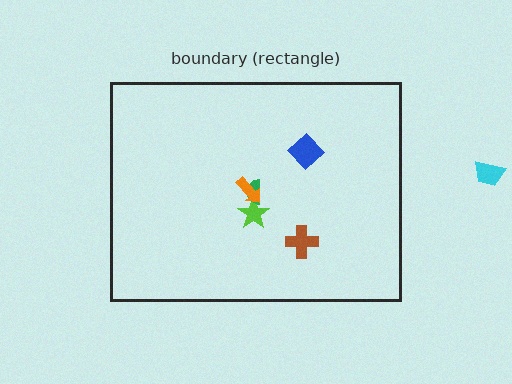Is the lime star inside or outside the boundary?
Inside.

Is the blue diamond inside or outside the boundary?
Inside.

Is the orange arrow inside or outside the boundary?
Inside.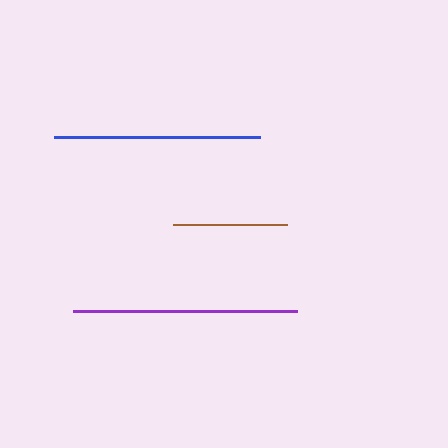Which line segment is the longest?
The purple line is the longest at approximately 224 pixels.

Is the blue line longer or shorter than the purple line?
The purple line is longer than the blue line.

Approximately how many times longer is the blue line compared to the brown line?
The blue line is approximately 1.8 times the length of the brown line.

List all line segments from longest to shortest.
From longest to shortest: purple, blue, brown.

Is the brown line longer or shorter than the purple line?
The purple line is longer than the brown line.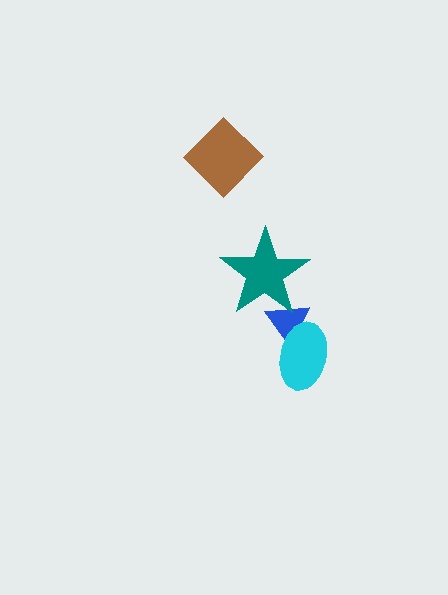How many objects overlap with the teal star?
1 object overlaps with the teal star.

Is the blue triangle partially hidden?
Yes, it is partially covered by another shape.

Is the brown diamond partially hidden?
No, no other shape covers it.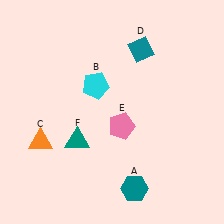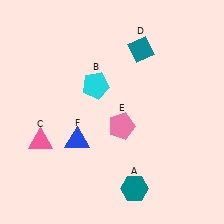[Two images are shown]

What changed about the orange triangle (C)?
In Image 1, C is orange. In Image 2, it changed to pink.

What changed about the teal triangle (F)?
In Image 1, F is teal. In Image 2, it changed to blue.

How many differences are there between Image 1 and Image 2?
There are 2 differences between the two images.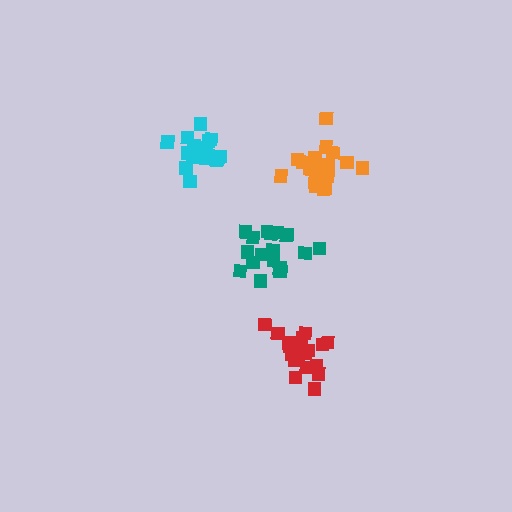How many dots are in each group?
Group 1: 17 dots, Group 2: 21 dots, Group 3: 18 dots, Group 4: 21 dots (77 total).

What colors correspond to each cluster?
The clusters are colored: teal, orange, cyan, red.